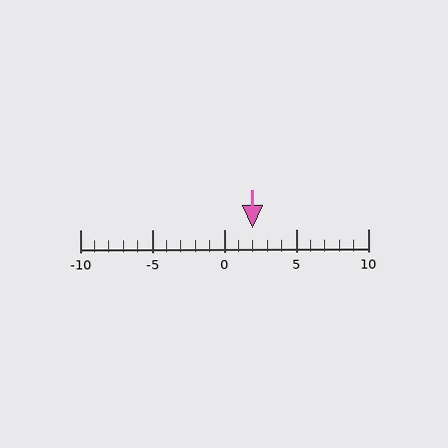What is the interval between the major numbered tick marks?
The major tick marks are spaced 5 units apart.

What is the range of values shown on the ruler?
The ruler shows values from -10 to 10.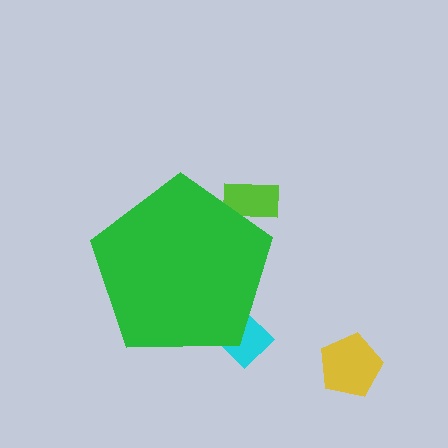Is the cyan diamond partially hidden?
Yes, the cyan diamond is partially hidden behind the green pentagon.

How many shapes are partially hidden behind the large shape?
2 shapes are partially hidden.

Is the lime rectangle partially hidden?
Yes, the lime rectangle is partially hidden behind the green pentagon.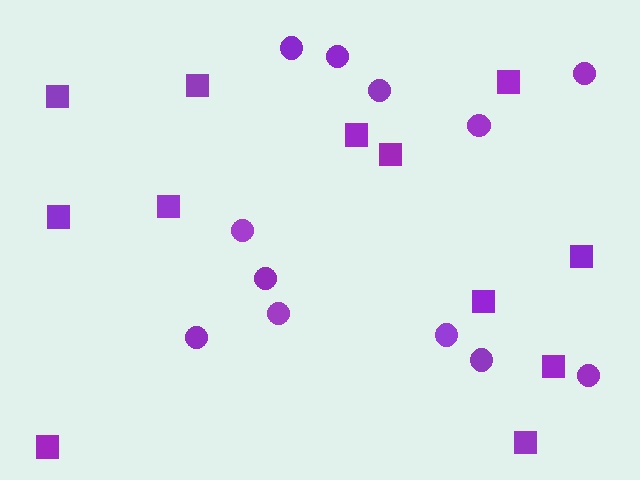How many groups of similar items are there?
There are 2 groups: one group of squares (12) and one group of circles (12).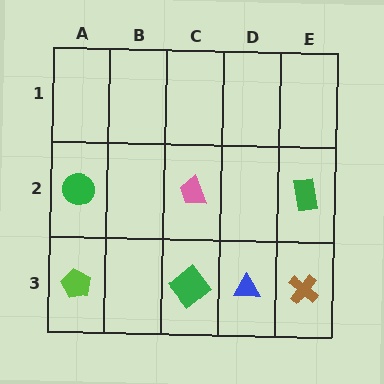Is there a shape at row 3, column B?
No, that cell is empty.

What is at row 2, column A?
A green circle.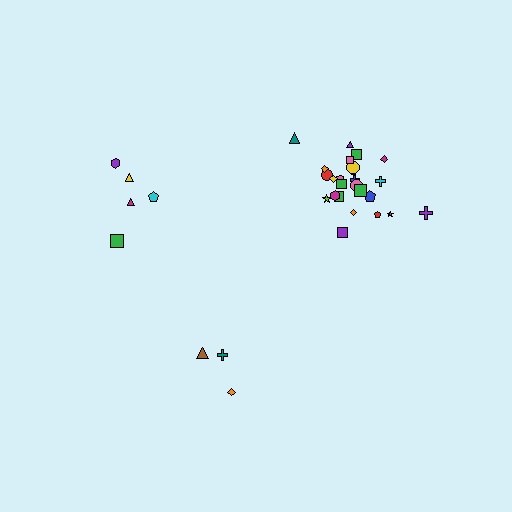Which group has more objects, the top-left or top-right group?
The top-right group.